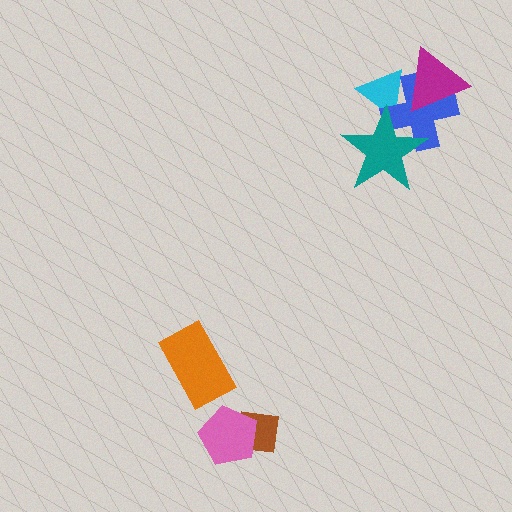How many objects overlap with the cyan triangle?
3 objects overlap with the cyan triangle.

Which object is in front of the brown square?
The pink pentagon is in front of the brown square.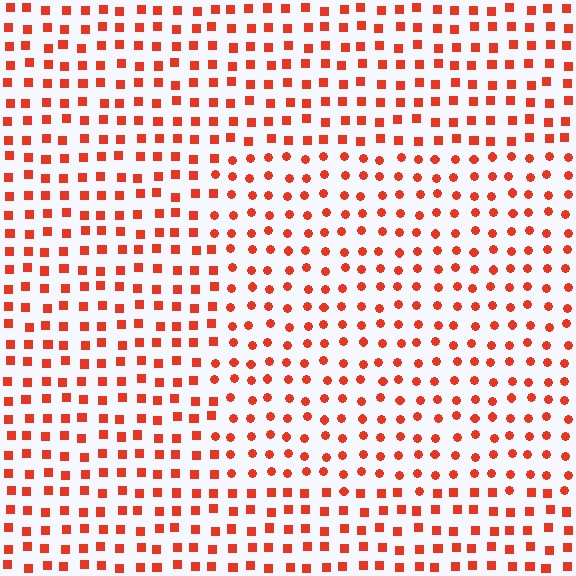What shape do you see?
I see a rectangle.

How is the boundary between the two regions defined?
The boundary is defined by a change in element shape: circles inside vs. squares outside. All elements share the same color and spacing.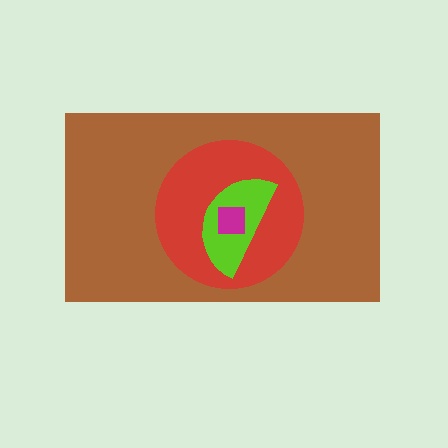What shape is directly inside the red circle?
The lime semicircle.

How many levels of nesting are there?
4.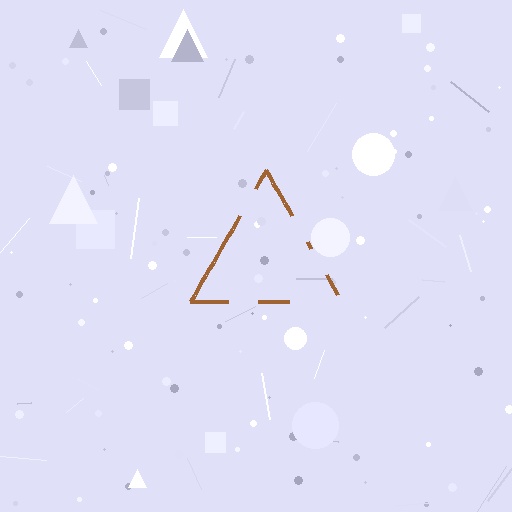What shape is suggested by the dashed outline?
The dashed outline suggests a triangle.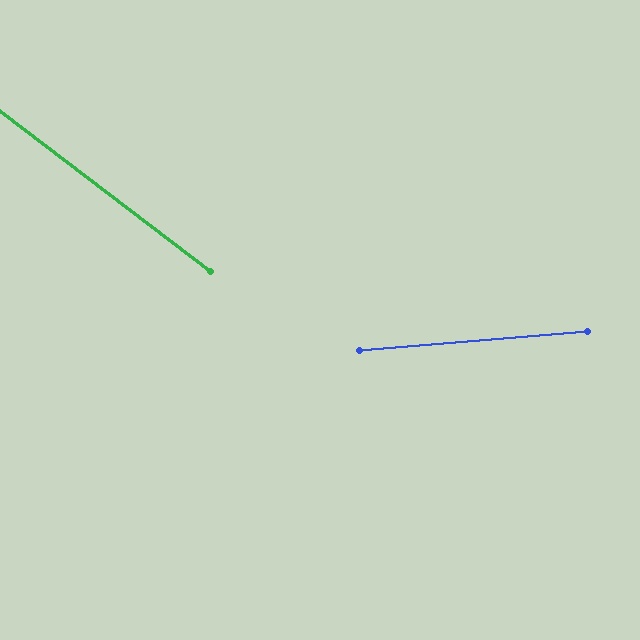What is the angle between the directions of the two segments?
Approximately 42 degrees.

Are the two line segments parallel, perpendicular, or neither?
Neither parallel nor perpendicular — they differ by about 42°.